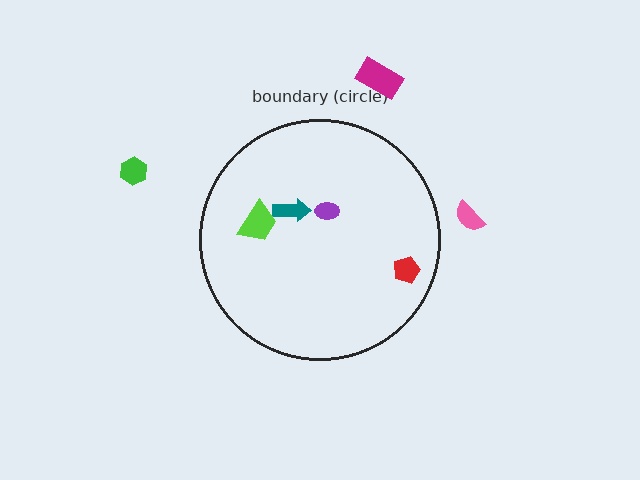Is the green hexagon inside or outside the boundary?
Outside.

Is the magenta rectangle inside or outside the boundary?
Outside.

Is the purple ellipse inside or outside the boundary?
Inside.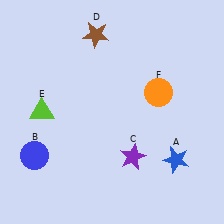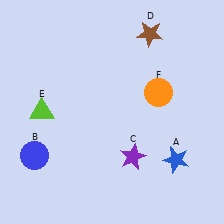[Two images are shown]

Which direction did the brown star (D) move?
The brown star (D) moved right.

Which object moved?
The brown star (D) moved right.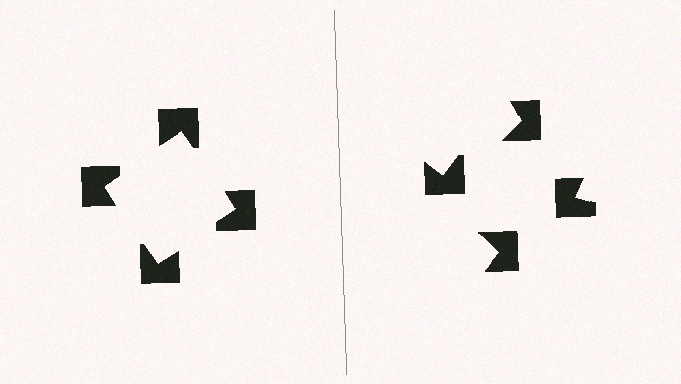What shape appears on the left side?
An illusory square.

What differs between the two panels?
The notched squares are positioned identically on both sides; only the wedge orientations differ. On the left they align to a square; on the right they are misaligned.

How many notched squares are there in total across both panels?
8 — 4 on each side.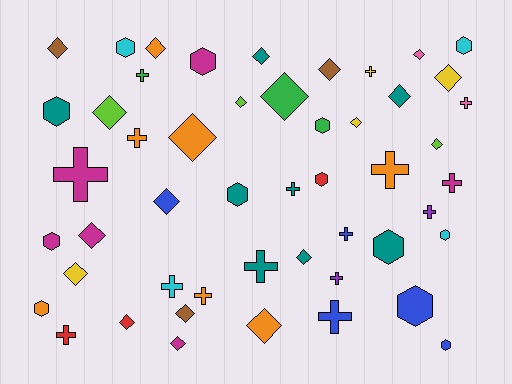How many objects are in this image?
There are 50 objects.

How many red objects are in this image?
There are 3 red objects.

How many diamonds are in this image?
There are 21 diamonds.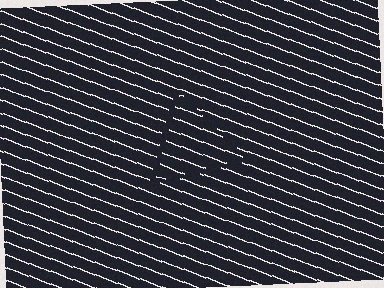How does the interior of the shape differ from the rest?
The interior of the shape contains the same grating, shifted by half a period — the contour is defined by the phase discontinuity where line-ends from the inner and outer gratings abut.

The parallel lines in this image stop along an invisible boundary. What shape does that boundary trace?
An illusory triangle. The interior of the shape contains the same grating, shifted by half a period — the contour is defined by the phase discontinuity where line-ends from the inner and outer gratings abut.